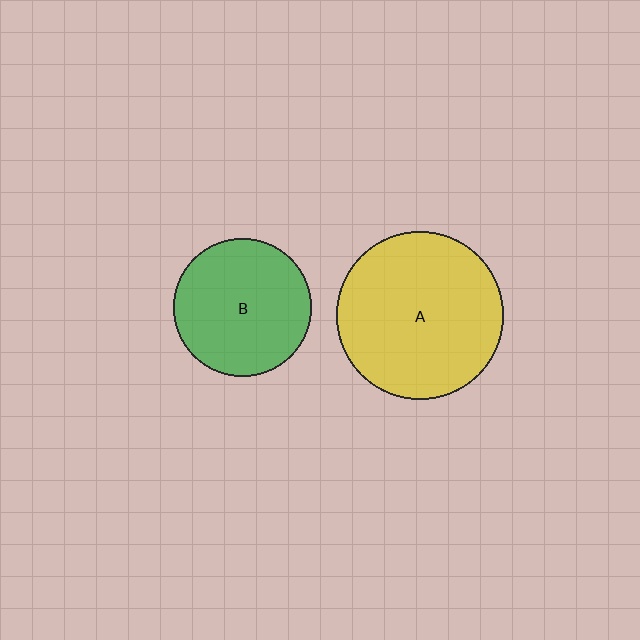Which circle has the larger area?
Circle A (yellow).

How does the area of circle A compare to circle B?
Approximately 1.5 times.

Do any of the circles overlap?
No, none of the circles overlap.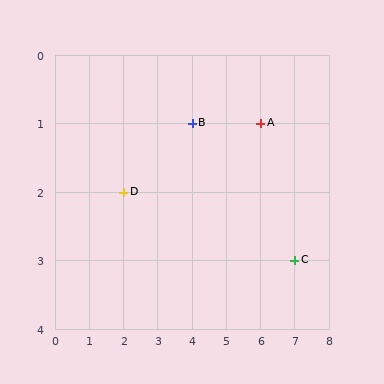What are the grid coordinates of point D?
Point D is at grid coordinates (2, 2).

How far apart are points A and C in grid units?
Points A and C are 1 column and 2 rows apart (about 2.2 grid units diagonally).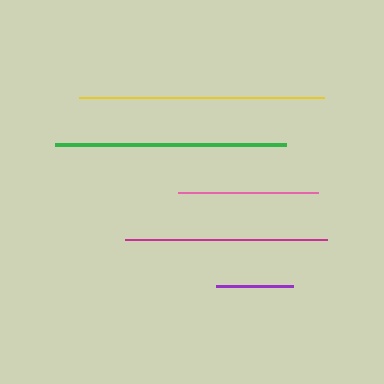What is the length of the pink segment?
The pink segment is approximately 140 pixels long.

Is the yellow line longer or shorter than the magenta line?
The yellow line is longer than the magenta line.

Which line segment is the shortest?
The purple line is the shortest at approximately 77 pixels.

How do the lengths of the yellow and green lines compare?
The yellow and green lines are approximately the same length.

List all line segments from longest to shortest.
From longest to shortest: yellow, green, magenta, pink, purple.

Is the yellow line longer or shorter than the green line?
The yellow line is longer than the green line.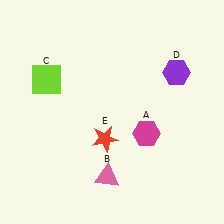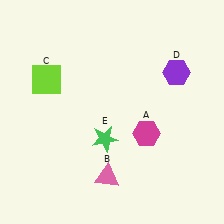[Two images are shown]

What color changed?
The star (E) changed from red in Image 1 to green in Image 2.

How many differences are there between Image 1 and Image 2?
There is 1 difference between the two images.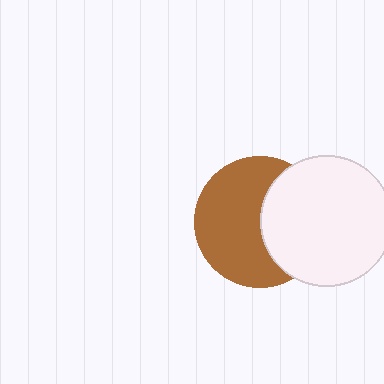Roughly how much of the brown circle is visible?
About half of it is visible (roughly 61%).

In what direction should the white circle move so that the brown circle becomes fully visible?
The white circle should move right. That is the shortest direction to clear the overlap and leave the brown circle fully visible.